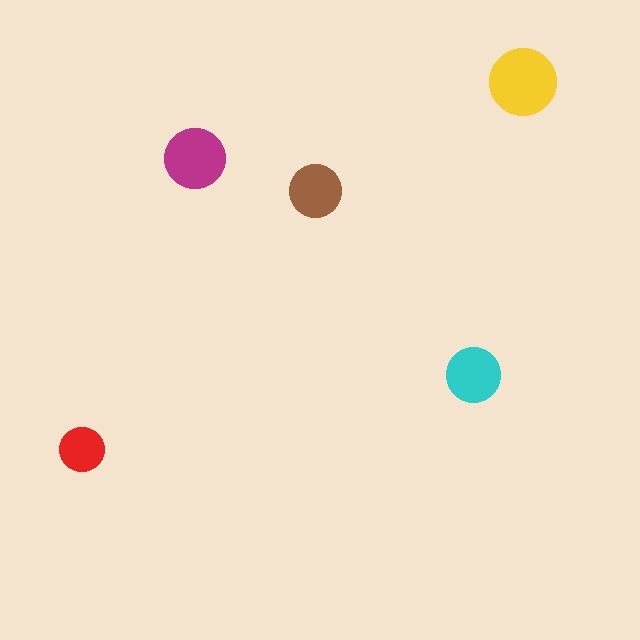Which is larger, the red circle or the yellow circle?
The yellow one.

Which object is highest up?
The yellow circle is topmost.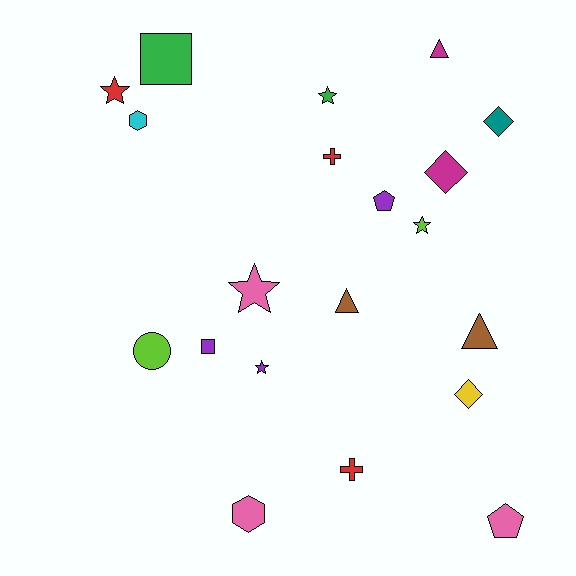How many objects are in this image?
There are 20 objects.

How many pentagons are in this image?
There are 2 pentagons.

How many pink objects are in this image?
There are 3 pink objects.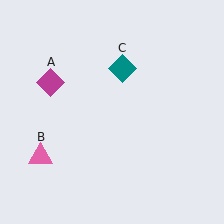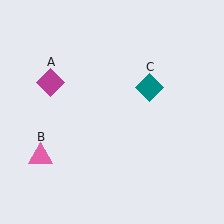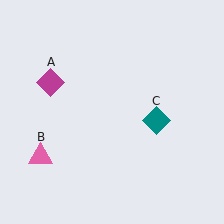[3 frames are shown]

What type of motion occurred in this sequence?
The teal diamond (object C) rotated clockwise around the center of the scene.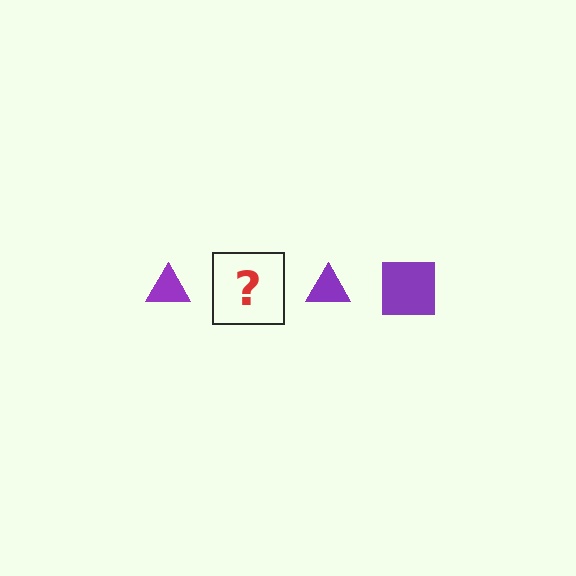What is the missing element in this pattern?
The missing element is a purple square.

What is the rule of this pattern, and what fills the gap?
The rule is that the pattern cycles through triangle, square shapes in purple. The gap should be filled with a purple square.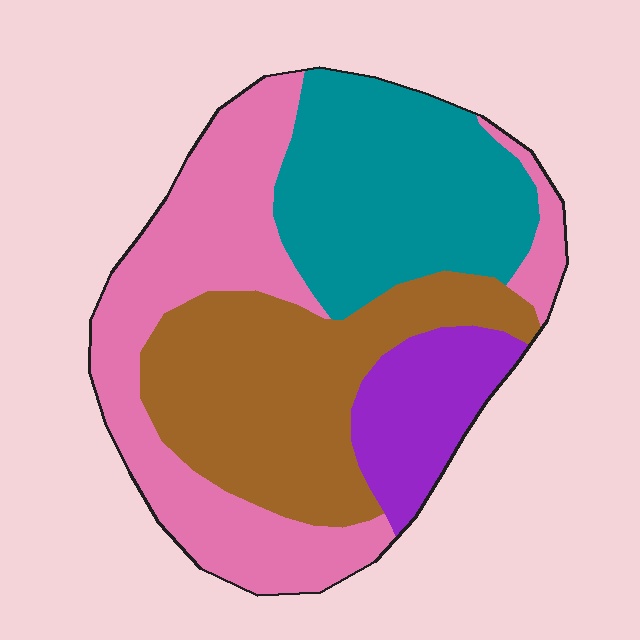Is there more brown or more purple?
Brown.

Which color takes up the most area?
Pink, at roughly 35%.